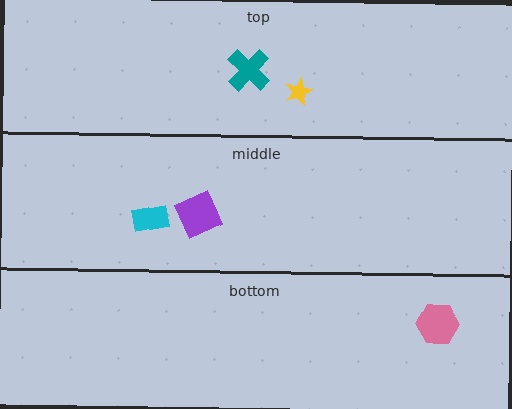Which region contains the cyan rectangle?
The middle region.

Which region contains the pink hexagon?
The bottom region.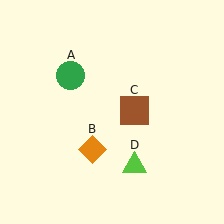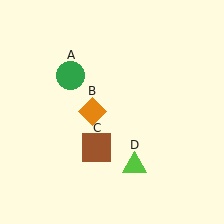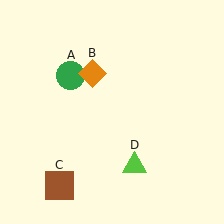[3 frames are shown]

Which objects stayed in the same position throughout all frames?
Green circle (object A) and lime triangle (object D) remained stationary.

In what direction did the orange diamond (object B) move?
The orange diamond (object B) moved up.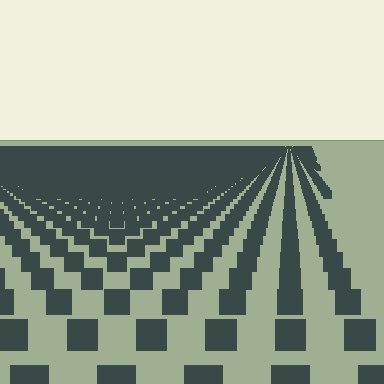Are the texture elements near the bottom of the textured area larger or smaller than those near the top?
Larger. Near the bottom, elements are closer to the viewer and appear at a bigger on-screen size.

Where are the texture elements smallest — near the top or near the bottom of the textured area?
Near the top.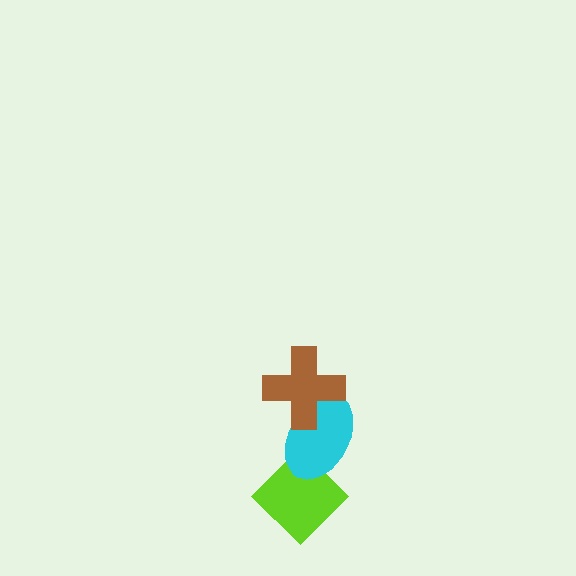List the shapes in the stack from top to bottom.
From top to bottom: the brown cross, the cyan ellipse, the lime diamond.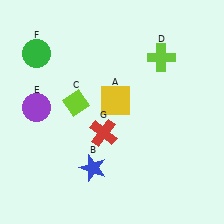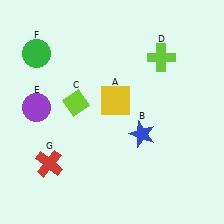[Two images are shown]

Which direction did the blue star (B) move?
The blue star (B) moved right.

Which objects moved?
The objects that moved are: the blue star (B), the red cross (G).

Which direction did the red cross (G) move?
The red cross (G) moved left.